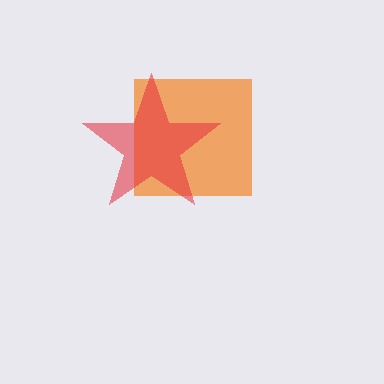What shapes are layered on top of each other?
The layered shapes are: an orange square, a red star.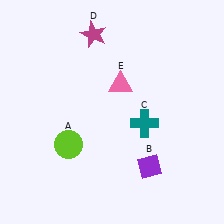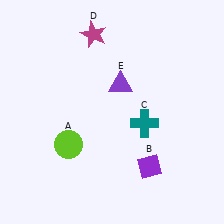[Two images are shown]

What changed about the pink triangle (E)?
In Image 1, E is pink. In Image 2, it changed to purple.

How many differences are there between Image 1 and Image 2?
There is 1 difference between the two images.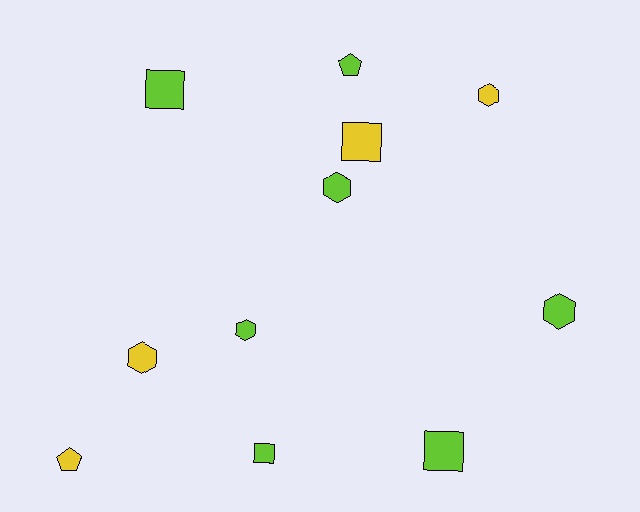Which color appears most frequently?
Lime, with 7 objects.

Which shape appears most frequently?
Hexagon, with 5 objects.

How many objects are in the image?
There are 11 objects.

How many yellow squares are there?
There is 1 yellow square.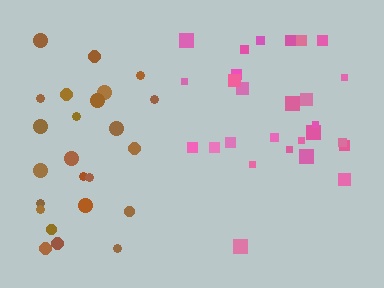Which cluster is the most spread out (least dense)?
Brown.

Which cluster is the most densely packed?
Pink.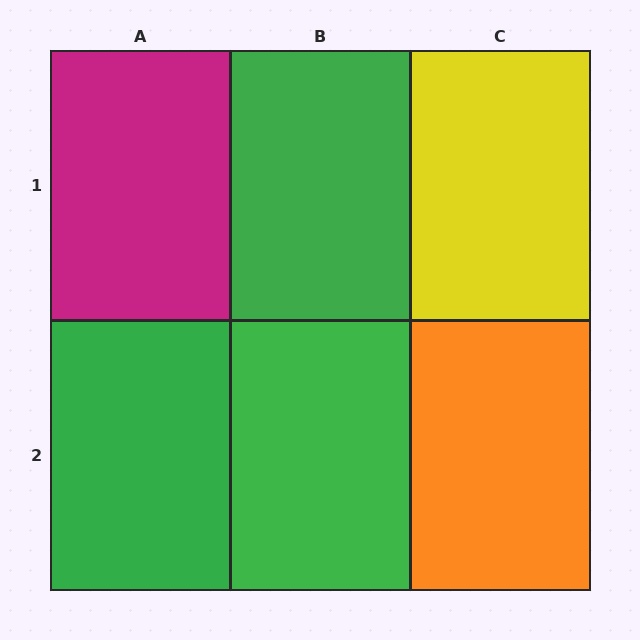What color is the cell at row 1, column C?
Yellow.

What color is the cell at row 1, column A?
Magenta.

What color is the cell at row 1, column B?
Green.